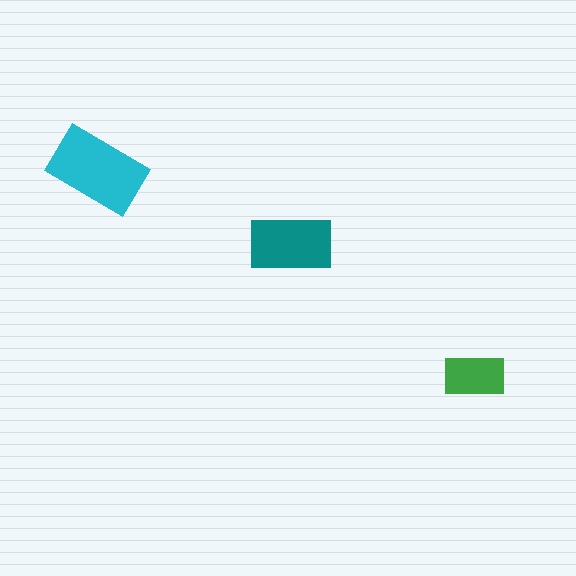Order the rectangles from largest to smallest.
the cyan one, the teal one, the green one.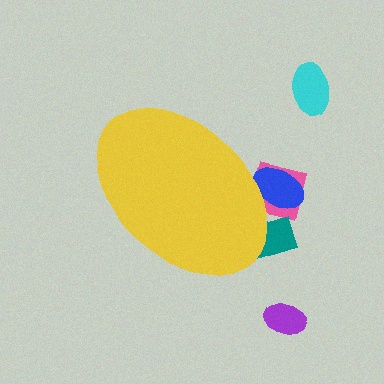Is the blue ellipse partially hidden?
Yes, the blue ellipse is partially hidden behind the yellow ellipse.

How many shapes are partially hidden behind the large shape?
3 shapes are partially hidden.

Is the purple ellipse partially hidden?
No, the purple ellipse is fully visible.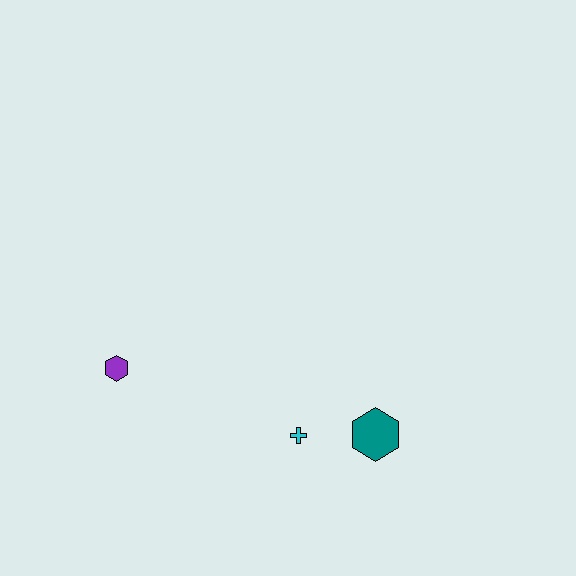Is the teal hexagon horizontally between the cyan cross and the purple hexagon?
No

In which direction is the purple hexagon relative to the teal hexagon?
The purple hexagon is to the left of the teal hexagon.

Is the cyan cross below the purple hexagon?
Yes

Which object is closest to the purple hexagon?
The cyan cross is closest to the purple hexagon.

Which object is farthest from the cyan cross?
The purple hexagon is farthest from the cyan cross.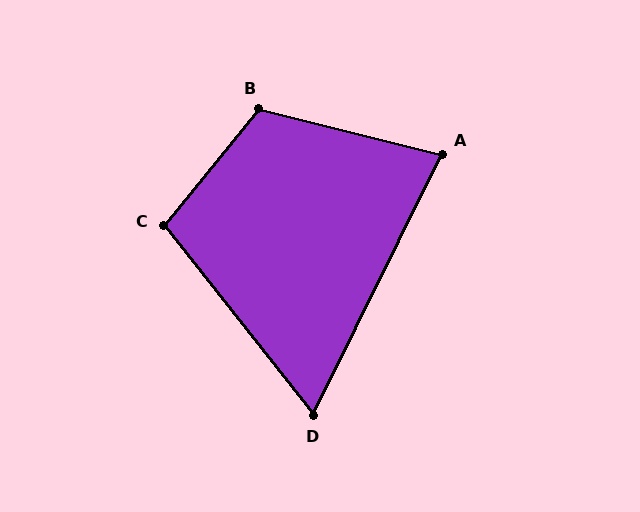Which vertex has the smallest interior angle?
D, at approximately 65 degrees.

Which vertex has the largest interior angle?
B, at approximately 115 degrees.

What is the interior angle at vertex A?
Approximately 77 degrees (acute).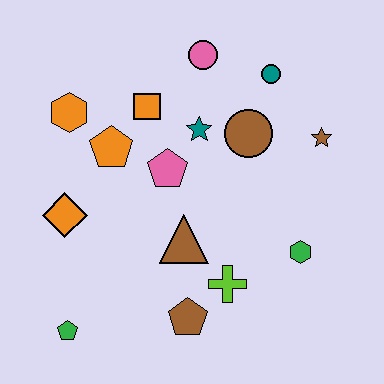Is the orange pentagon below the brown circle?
Yes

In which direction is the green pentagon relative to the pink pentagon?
The green pentagon is below the pink pentagon.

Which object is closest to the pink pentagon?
The teal star is closest to the pink pentagon.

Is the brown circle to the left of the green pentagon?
No